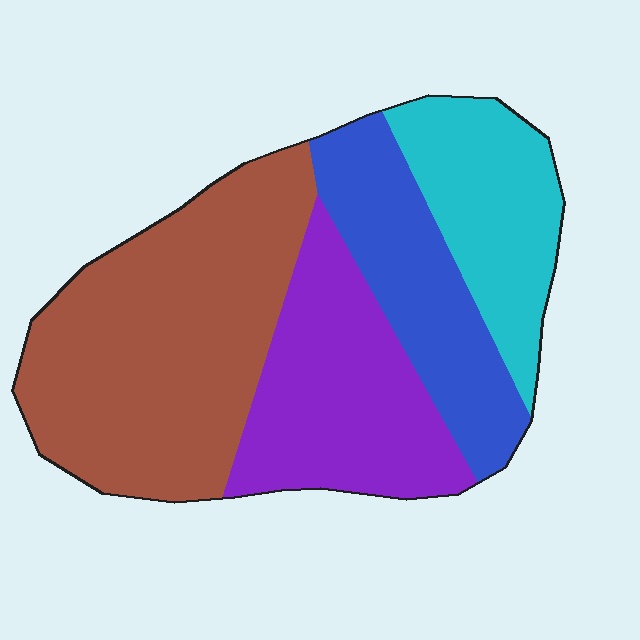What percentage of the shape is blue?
Blue takes up about one fifth (1/5) of the shape.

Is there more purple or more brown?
Brown.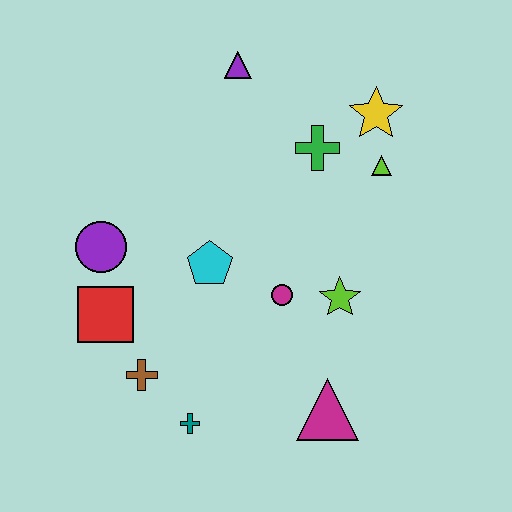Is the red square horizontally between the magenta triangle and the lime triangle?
No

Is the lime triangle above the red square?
Yes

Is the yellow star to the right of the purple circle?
Yes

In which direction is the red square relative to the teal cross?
The red square is above the teal cross.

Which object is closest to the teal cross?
The brown cross is closest to the teal cross.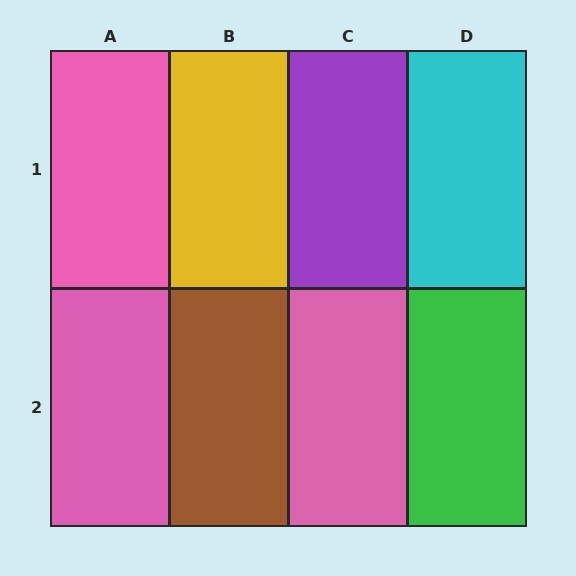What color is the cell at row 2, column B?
Brown.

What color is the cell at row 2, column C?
Pink.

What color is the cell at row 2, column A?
Pink.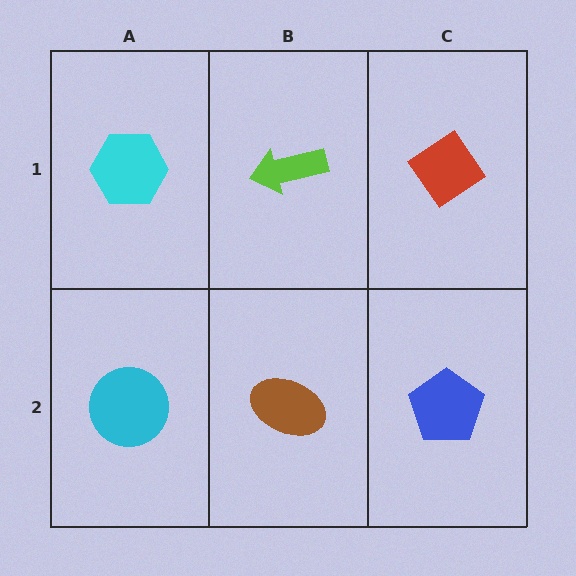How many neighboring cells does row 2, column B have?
3.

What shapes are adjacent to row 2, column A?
A cyan hexagon (row 1, column A), a brown ellipse (row 2, column B).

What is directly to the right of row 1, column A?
A lime arrow.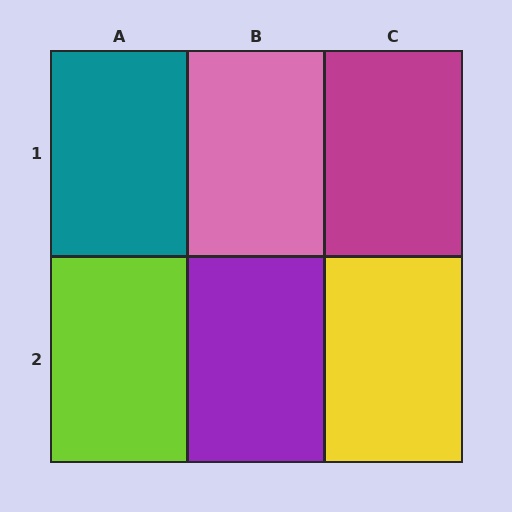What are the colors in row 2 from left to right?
Lime, purple, yellow.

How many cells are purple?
1 cell is purple.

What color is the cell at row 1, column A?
Teal.